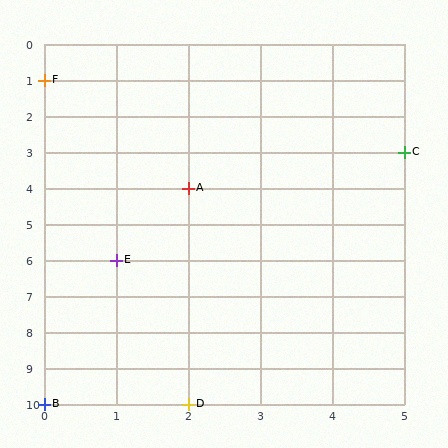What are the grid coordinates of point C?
Point C is at grid coordinates (5, 3).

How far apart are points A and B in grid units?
Points A and B are 2 columns and 6 rows apart (about 6.3 grid units diagonally).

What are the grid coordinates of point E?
Point E is at grid coordinates (1, 6).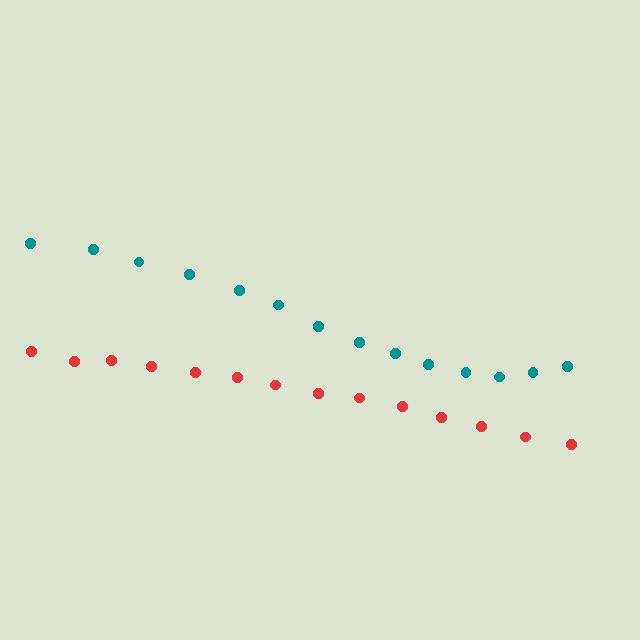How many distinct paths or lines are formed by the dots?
There are 2 distinct paths.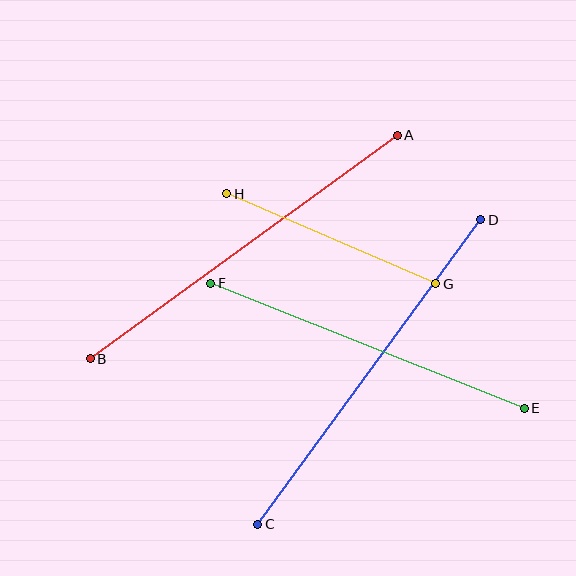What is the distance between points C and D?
The distance is approximately 377 pixels.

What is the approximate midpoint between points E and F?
The midpoint is at approximately (368, 346) pixels.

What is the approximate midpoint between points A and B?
The midpoint is at approximately (244, 247) pixels.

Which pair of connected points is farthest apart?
Points A and B are farthest apart.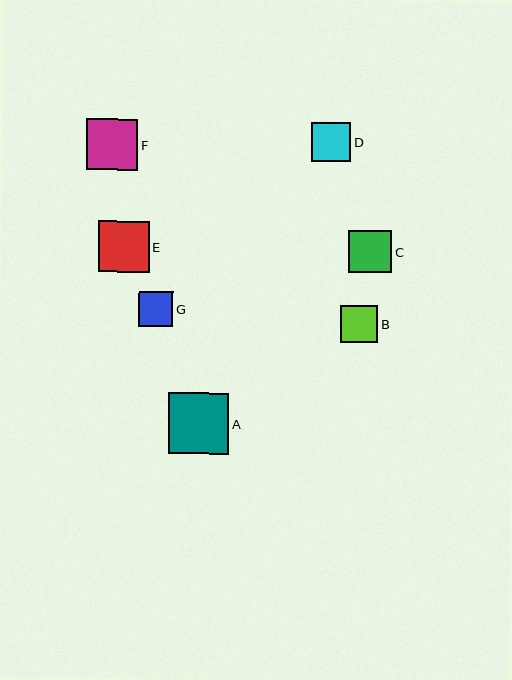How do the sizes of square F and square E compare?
Square F and square E are approximately the same size.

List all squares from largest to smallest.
From largest to smallest: A, F, E, C, D, B, G.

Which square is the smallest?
Square G is the smallest with a size of approximately 35 pixels.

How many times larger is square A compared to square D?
Square A is approximately 1.5 times the size of square D.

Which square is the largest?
Square A is the largest with a size of approximately 61 pixels.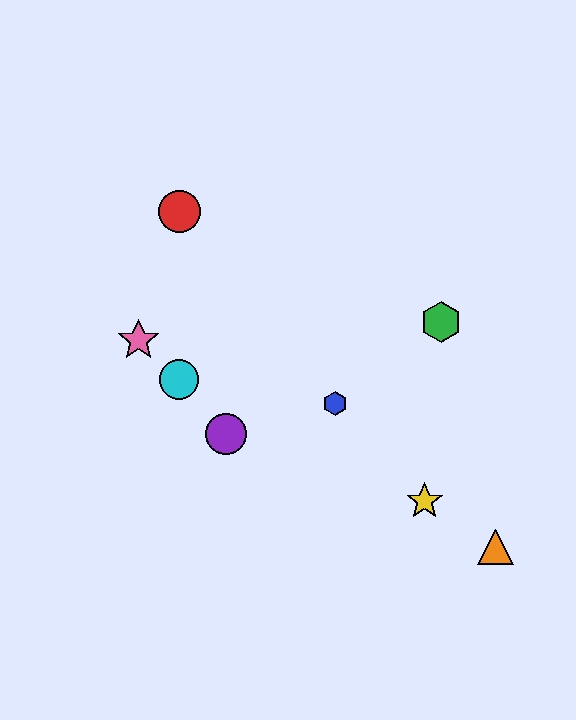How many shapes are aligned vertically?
2 shapes (the red circle, the cyan circle) are aligned vertically.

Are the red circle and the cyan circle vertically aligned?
Yes, both are at x≈179.